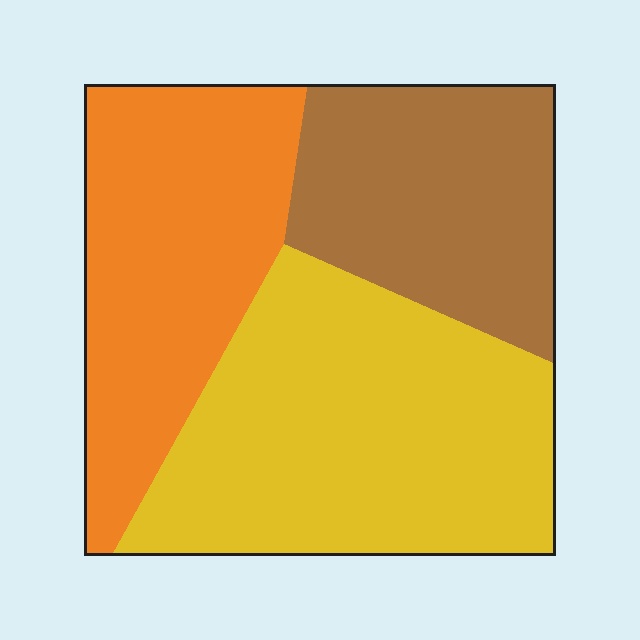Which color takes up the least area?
Brown, at roughly 25%.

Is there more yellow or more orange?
Yellow.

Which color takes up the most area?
Yellow, at roughly 45%.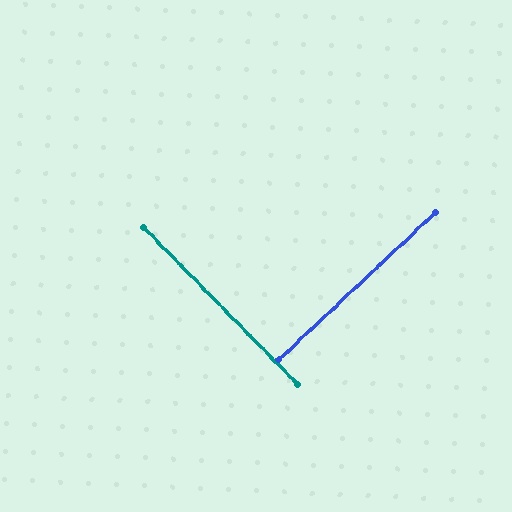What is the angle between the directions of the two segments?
Approximately 89 degrees.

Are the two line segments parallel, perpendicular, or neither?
Perpendicular — they meet at approximately 89°.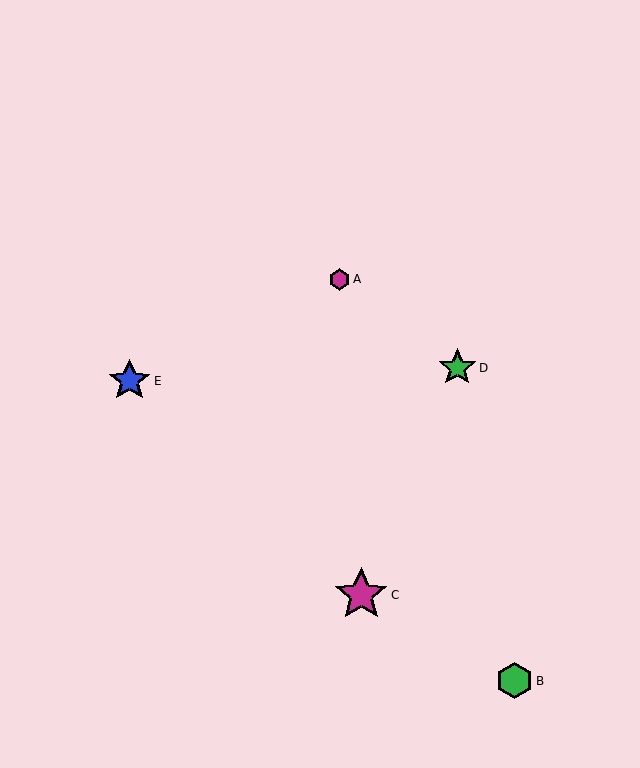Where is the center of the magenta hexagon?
The center of the magenta hexagon is at (339, 279).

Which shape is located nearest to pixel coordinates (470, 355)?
The green star (labeled D) at (457, 368) is nearest to that location.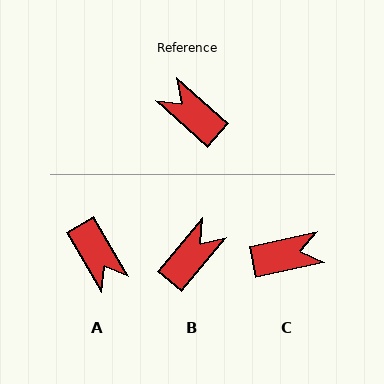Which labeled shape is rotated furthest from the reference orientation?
A, about 162 degrees away.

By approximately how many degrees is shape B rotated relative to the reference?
Approximately 88 degrees clockwise.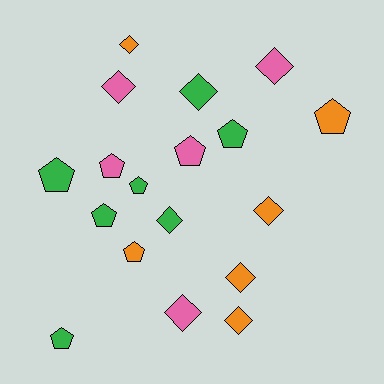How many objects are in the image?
There are 18 objects.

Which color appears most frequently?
Green, with 7 objects.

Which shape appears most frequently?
Diamond, with 9 objects.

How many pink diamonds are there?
There are 3 pink diamonds.